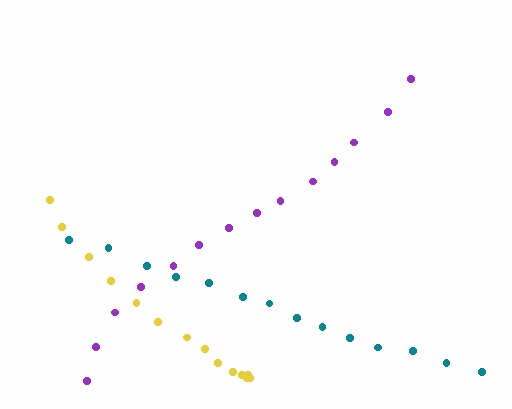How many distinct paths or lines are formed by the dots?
There are 3 distinct paths.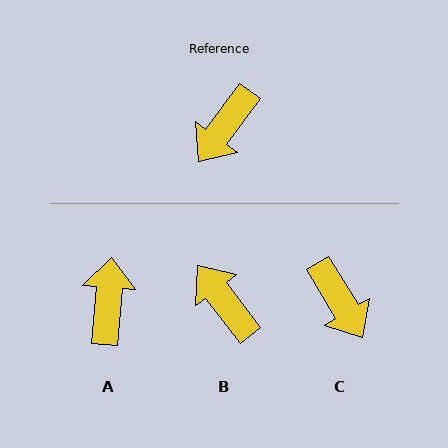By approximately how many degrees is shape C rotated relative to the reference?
Approximately 67 degrees counter-clockwise.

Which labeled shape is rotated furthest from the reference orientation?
A, about 149 degrees away.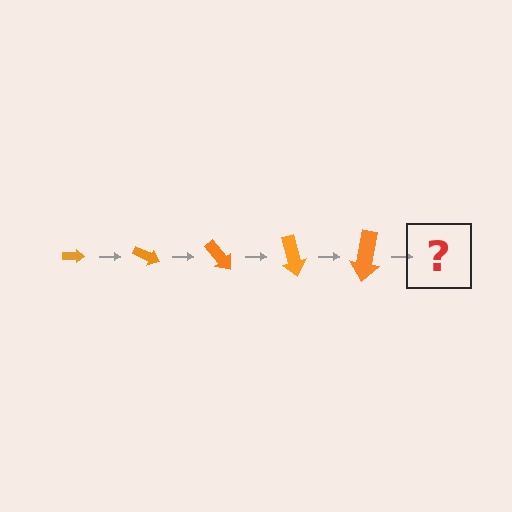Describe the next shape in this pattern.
It should be an arrow, larger than the previous one and rotated 125 degrees from the start.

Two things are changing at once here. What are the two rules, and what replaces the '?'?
The two rules are that the arrow grows larger each step and it rotates 25 degrees each step. The '?' should be an arrow, larger than the previous one and rotated 125 degrees from the start.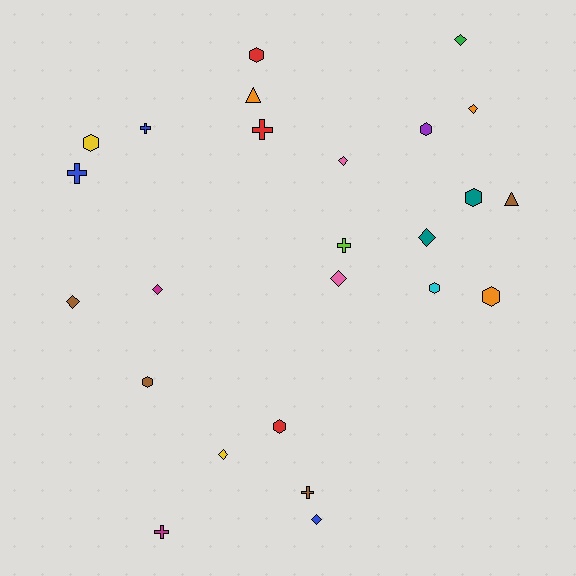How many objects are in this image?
There are 25 objects.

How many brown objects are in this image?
There are 4 brown objects.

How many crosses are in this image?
There are 6 crosses.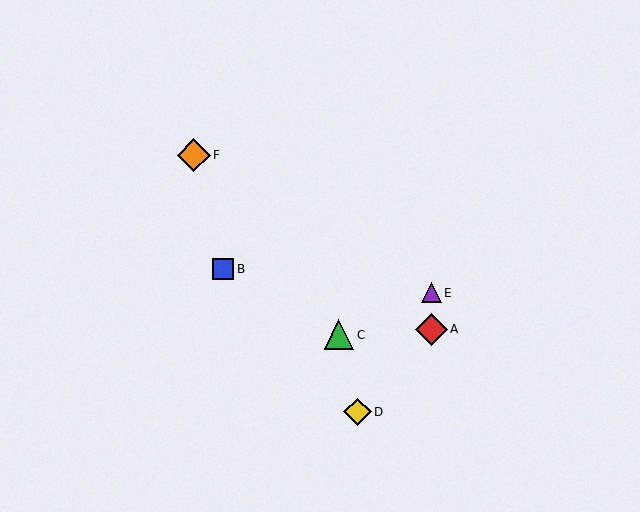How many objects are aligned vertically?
2 objects (A, E) are aligned vertically.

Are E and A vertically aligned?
Yes, both are at x≈431.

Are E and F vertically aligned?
No, E is at x≈431 and F is at x≈193.